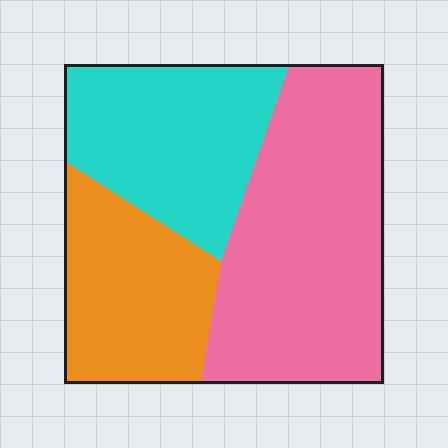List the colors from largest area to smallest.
From largest to smallest: pink, cyan, orange.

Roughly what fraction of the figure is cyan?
Cyan covers around 30% of the figure.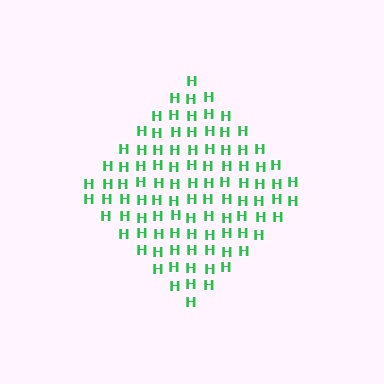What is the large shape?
The large shape is a diamond.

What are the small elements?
The small elements are letter H's.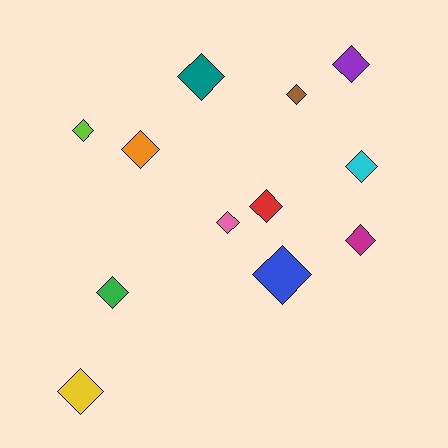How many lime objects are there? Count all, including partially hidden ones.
There is 1 lime object.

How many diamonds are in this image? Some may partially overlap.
There are 12 diamonds.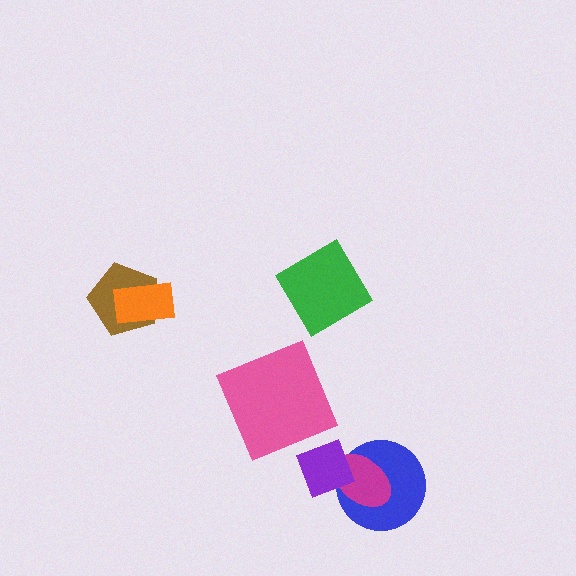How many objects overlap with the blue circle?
2 objects overlap with the blue circle.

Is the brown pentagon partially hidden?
Yes, it is partially covered by another shape.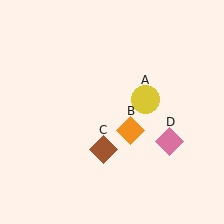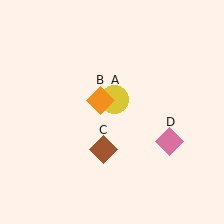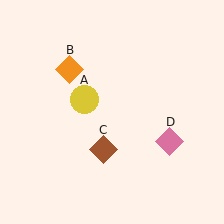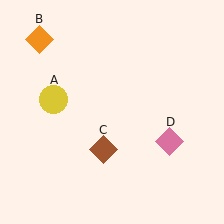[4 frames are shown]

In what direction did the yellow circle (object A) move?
The yellow circle (object A) moved left.